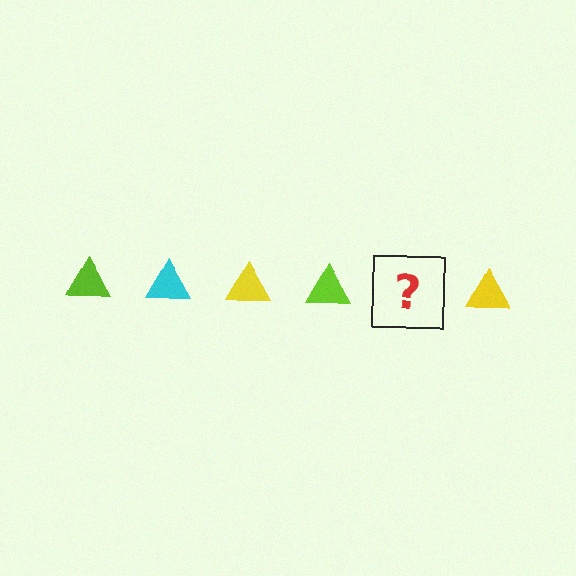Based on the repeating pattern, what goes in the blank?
The blank should be a cyan triangle.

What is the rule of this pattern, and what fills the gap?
The rule is that the pattern cycles through lime, cyan, yellow triangles. The gap should be filled with a cyan triangle.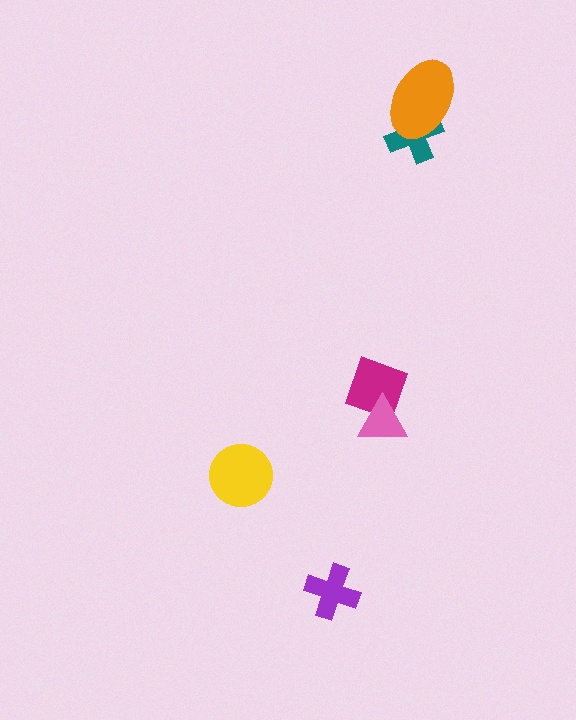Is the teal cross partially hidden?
Yes, it is partially covered by another shape.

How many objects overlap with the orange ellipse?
1 object overlaps with the orange ellipse.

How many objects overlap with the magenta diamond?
1 object overlaps with the magenta diamond.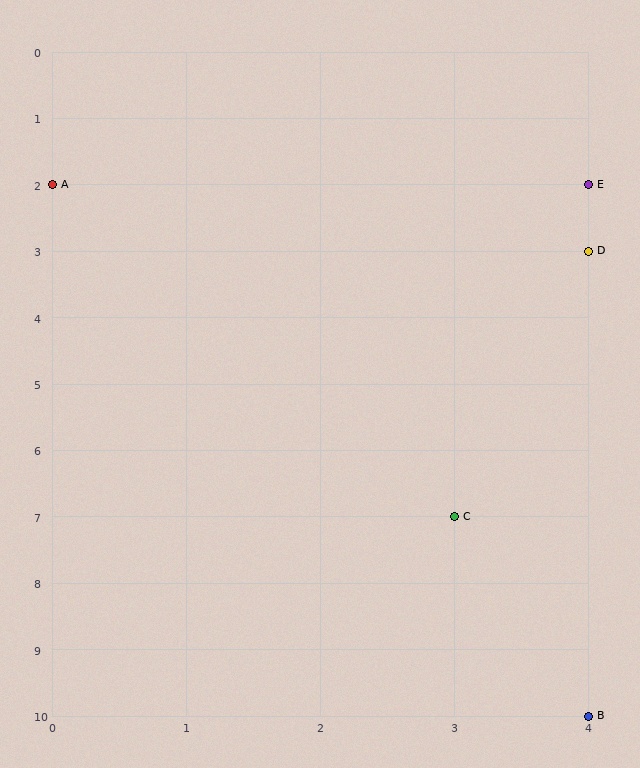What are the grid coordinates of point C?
Point C is at grid coordinates (3, 7).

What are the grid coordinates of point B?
Point B is at grid coordinates (4, 10).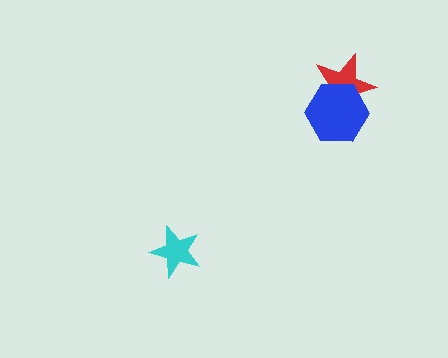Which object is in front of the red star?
The blue hexagon is in front of the red star.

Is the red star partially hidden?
Yes, it is partially covered by another shape.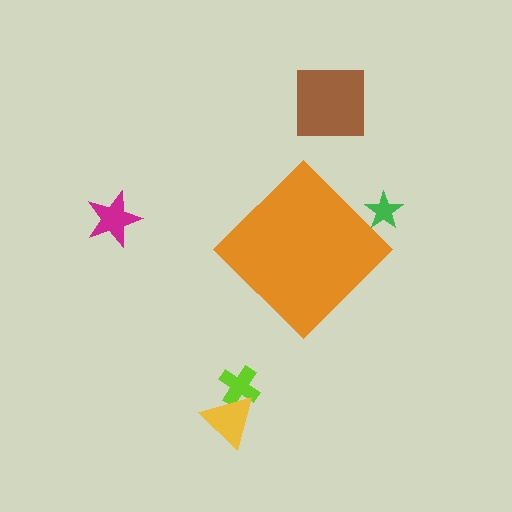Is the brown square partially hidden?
No, the brown square is fully visible.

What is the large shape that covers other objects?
An orange diamond.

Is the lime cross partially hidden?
No, the lime cross is fully visible.